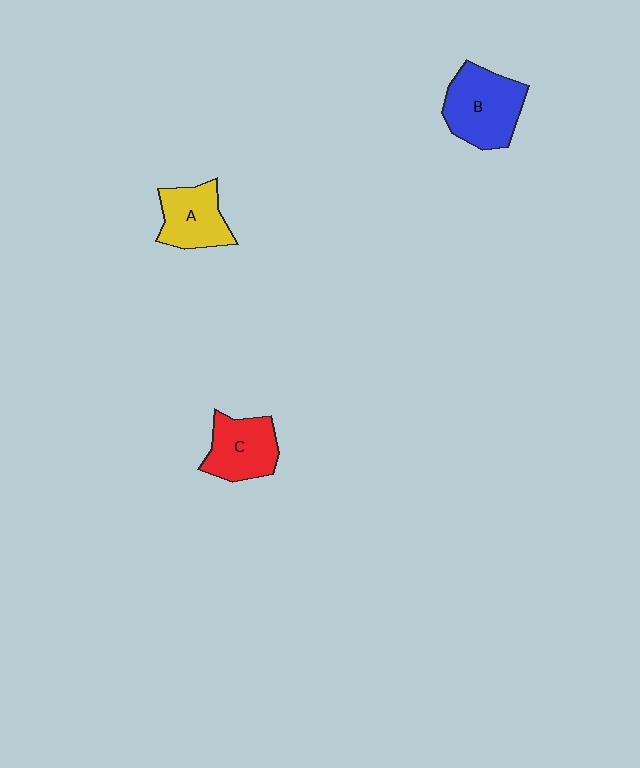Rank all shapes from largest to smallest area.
From largest to smallest: B (blue), C (red), A (yellow).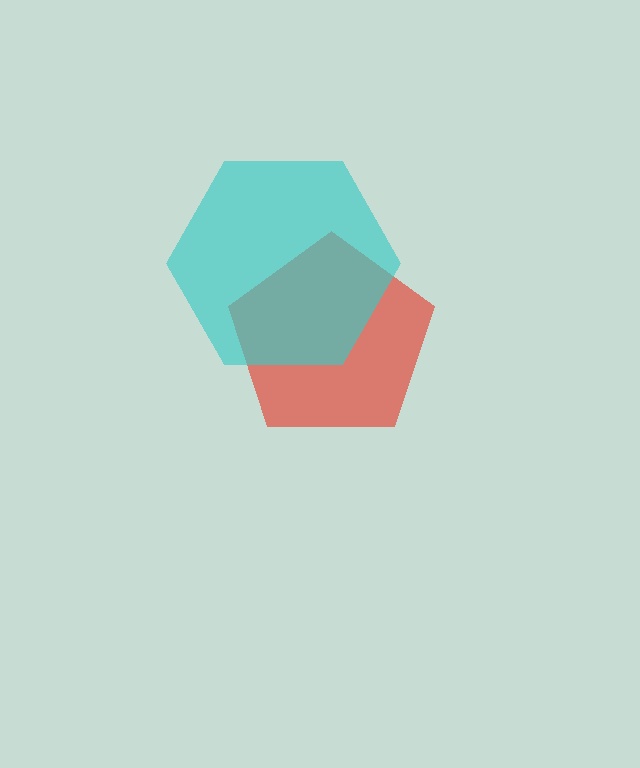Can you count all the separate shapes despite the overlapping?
Yes, there are 2 separate shapes.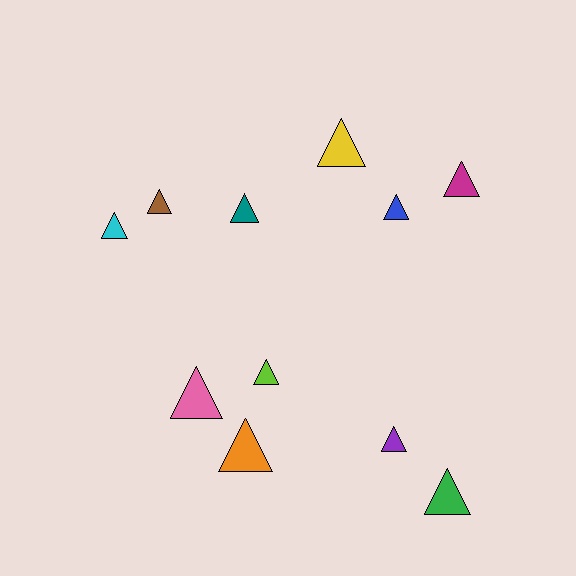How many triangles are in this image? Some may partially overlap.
There are 11 triangles.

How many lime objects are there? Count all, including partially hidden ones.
There is 1 lime object.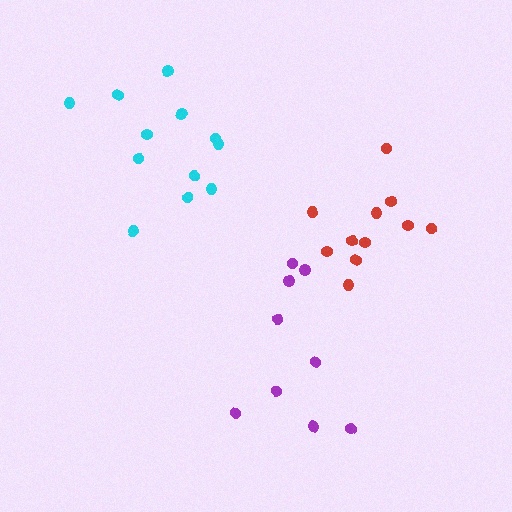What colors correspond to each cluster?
The clusters are colored: cyan, red, purple.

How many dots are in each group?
Group 1: 12 dots, Group 2: 11 dots, Group 3: 9 dots (32 total).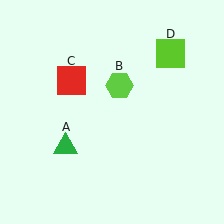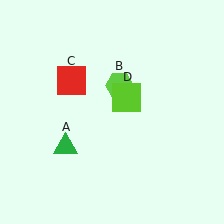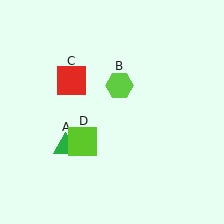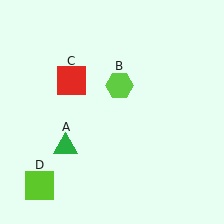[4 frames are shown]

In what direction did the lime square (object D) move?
The lime square (object D) moved down and to the left.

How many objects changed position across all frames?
1 object changed position: lime square (object D).